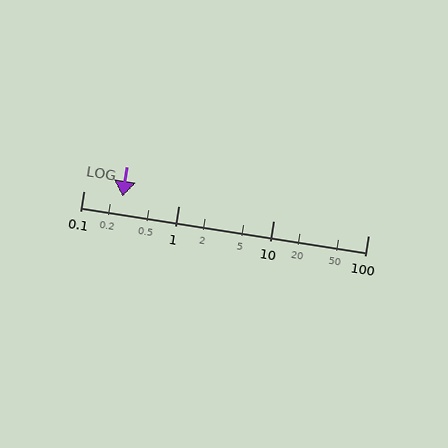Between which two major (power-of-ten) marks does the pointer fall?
The pointer is between 0.1 and 1.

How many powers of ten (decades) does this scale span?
The scale spans 3 decades, from 0.1 to 100.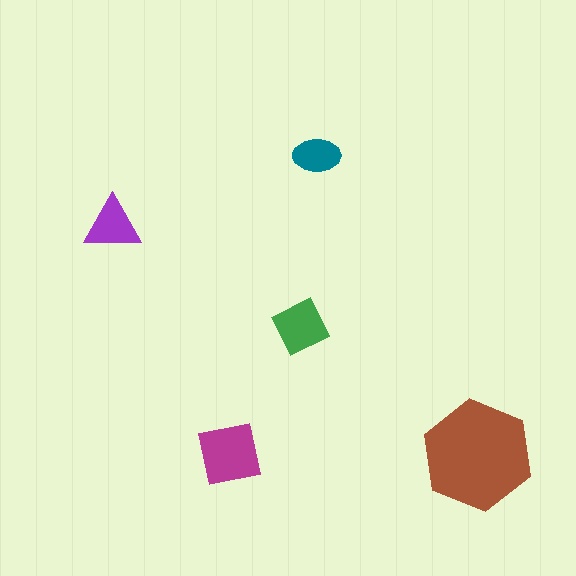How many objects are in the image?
There are 5 objects in the image.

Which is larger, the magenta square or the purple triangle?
The magenta square.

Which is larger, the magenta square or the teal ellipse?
The magenta square.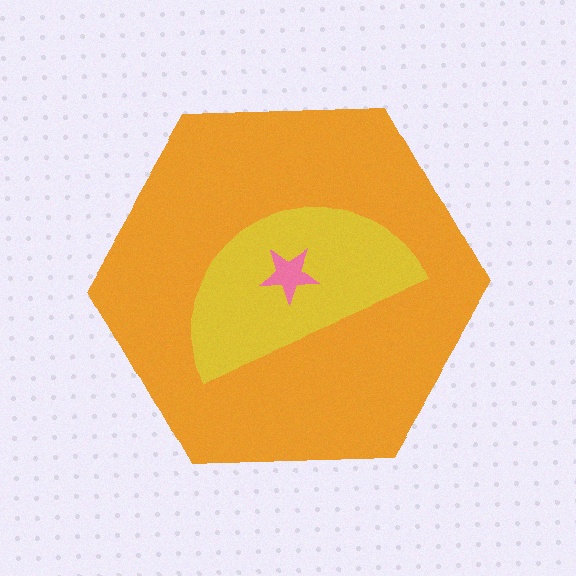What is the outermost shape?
The orange hexagon.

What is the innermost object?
The pink star.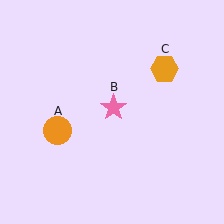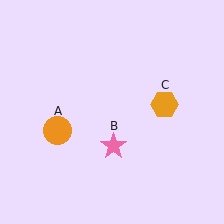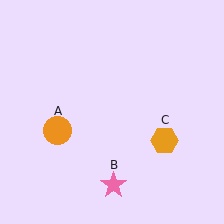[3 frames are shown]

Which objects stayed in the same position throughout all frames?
Orange circle (object A) remained stationary.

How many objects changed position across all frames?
2 objects changed position: pink star (object B), orange hexagon (object C).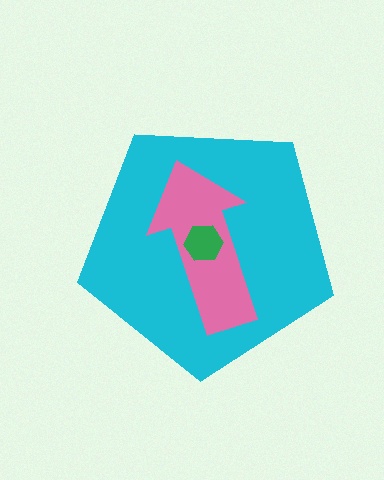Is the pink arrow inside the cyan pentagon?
Yes.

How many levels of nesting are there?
3.